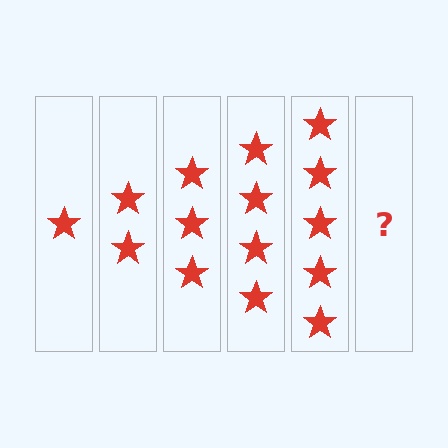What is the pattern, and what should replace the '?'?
The pattern is that each step adds one more star. The '?' should be 6 stars.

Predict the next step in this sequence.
The next step is 6 stars.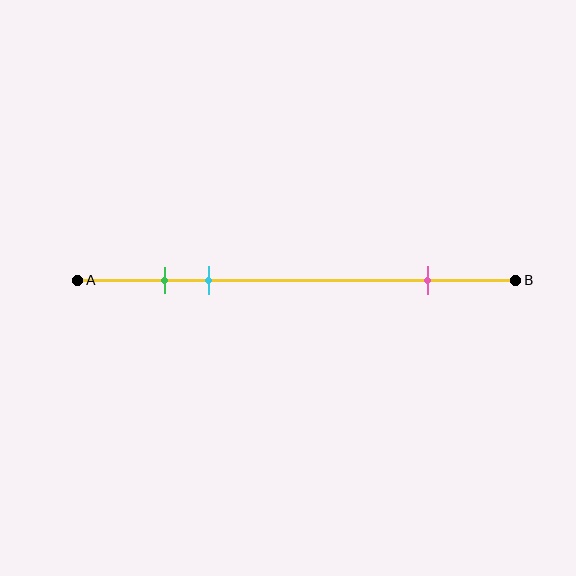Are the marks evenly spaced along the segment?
No, the marks are not evenly spaced.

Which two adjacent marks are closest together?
The green and cyan marks are the closest adjacent pair.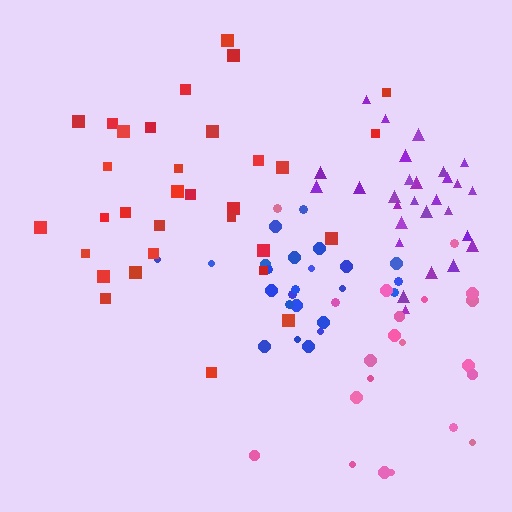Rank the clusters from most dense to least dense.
purple, blue, red, pink.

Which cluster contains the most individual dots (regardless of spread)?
Red (32).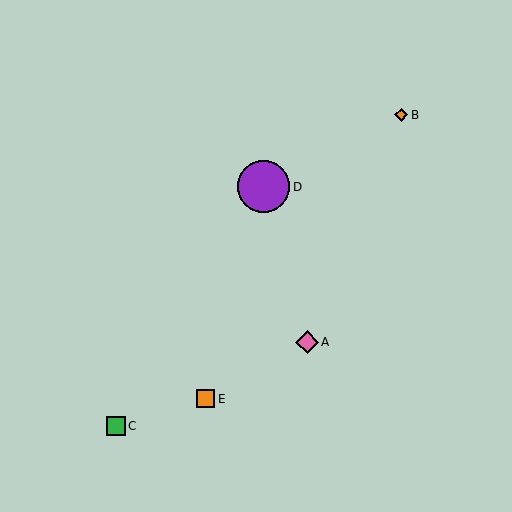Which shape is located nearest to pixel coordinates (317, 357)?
The pink diamond (labeled A) at (307, 342) is nearest to that location.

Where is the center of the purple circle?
The center of the purple circle is at (264, 187).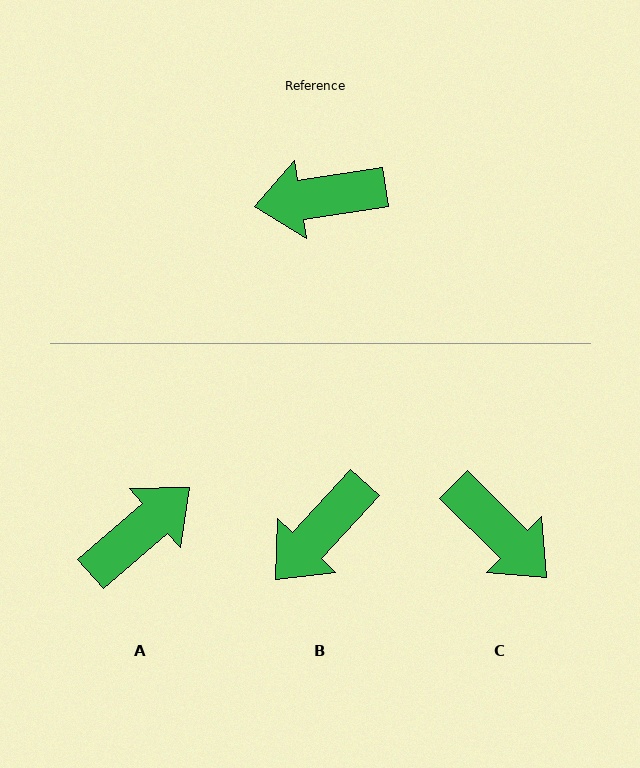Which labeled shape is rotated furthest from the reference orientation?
A, about 148 degrees away.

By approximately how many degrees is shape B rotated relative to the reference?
Approximately 39 degrees counter-clockwise.